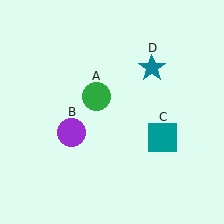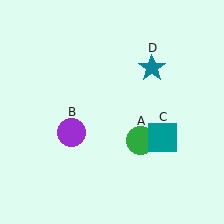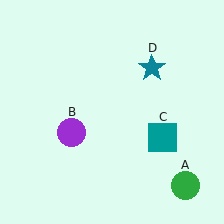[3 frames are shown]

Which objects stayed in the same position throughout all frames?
Purple circle (object B) and teal square (object C) and teal star (object D) remained stationary.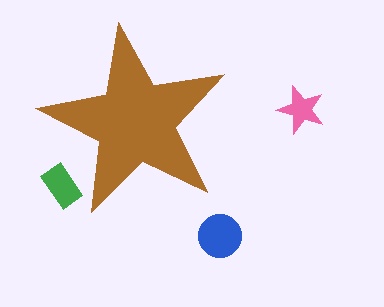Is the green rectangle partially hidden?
Yes, the green rectangle is partially hidden behind the brown star.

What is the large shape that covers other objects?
A brown star.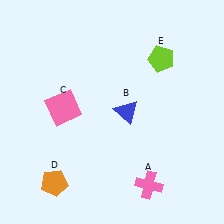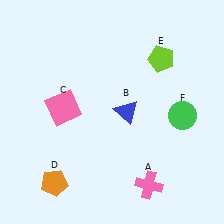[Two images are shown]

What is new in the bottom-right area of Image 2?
A green circle (F) was added in the bottom-right area of Image 2.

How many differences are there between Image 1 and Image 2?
There is 1 difference between the two images.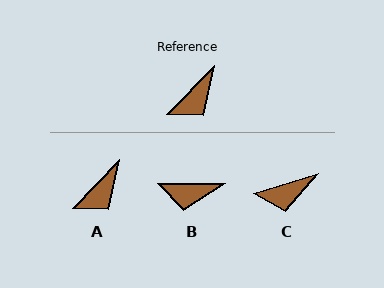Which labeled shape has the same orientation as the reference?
A.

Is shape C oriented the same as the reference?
No, it is off by about 29 degrees.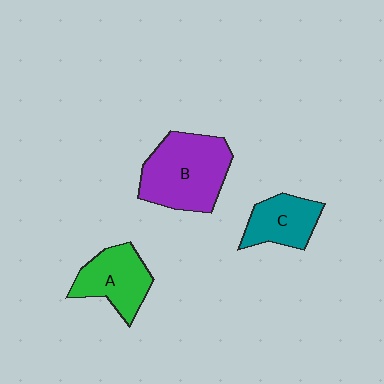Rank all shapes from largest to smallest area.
From largest to smallest: B (purple), A (green), C (teal).